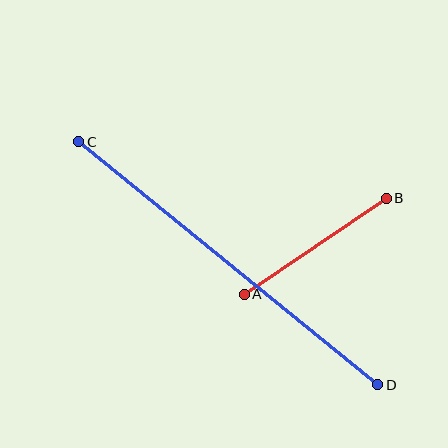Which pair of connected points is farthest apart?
Points C and D are farthest apart.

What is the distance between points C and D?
The distance is approximately 385 pixels.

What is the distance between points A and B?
The distance is approximately 171 pixels.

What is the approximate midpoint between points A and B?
The midpoint is at approximately (315, 246) pixels.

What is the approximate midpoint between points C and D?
The midpoint is at approximately (228, 263) pixels.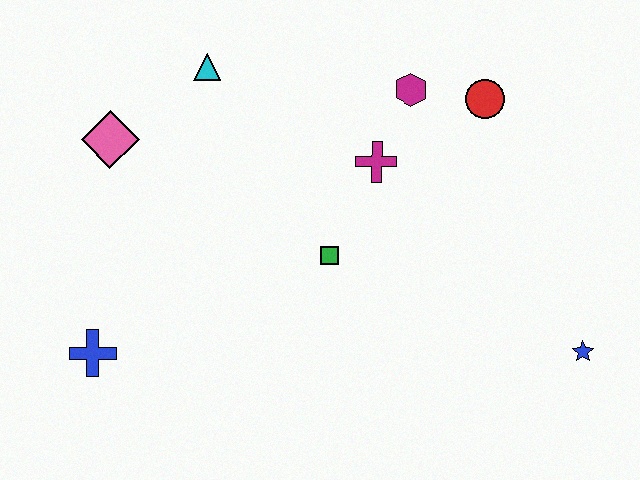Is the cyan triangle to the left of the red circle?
Yes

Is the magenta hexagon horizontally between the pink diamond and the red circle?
Yes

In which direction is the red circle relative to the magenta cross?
The red circle is to the right of the magenta cross.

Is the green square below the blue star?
No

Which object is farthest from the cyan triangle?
The blue star is farthest from the cyan triangle.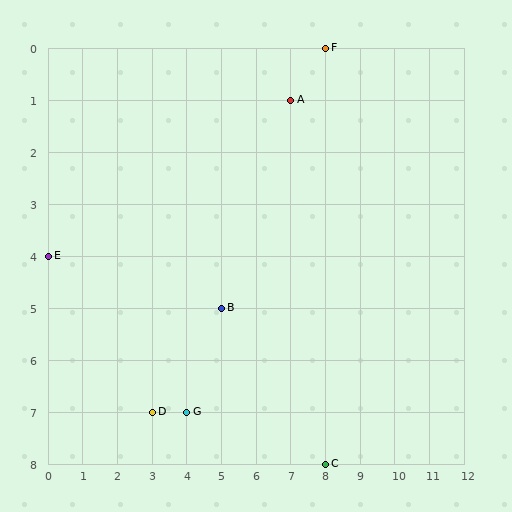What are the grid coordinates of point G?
Point G is at grid coordinates (4, 7).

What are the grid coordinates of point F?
Point F is at grid coordinates (8, 0).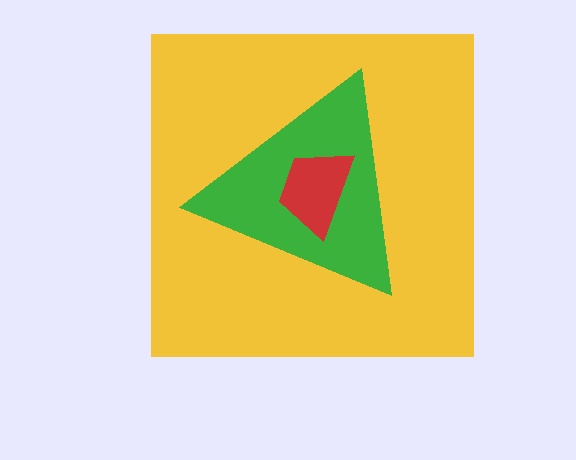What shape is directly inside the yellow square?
The green triangle.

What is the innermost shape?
The red trapezoid.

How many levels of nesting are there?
3.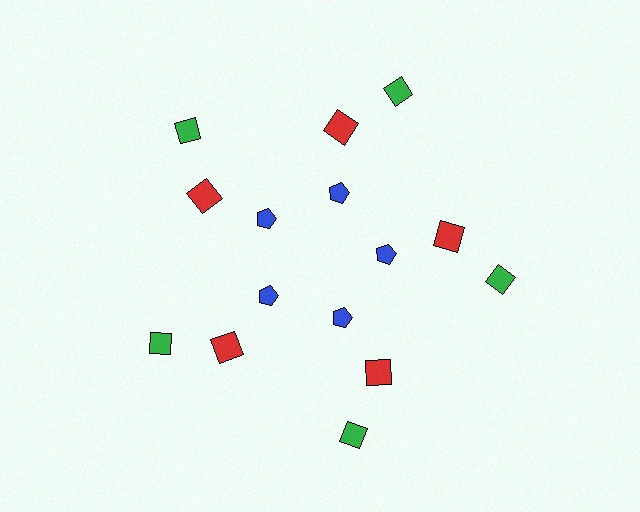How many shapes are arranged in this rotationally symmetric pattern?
There are 15 shapes, arranged in 5 groups of 3.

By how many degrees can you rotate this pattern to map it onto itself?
The pattern maps onto itself every 72 degrees of rotation.